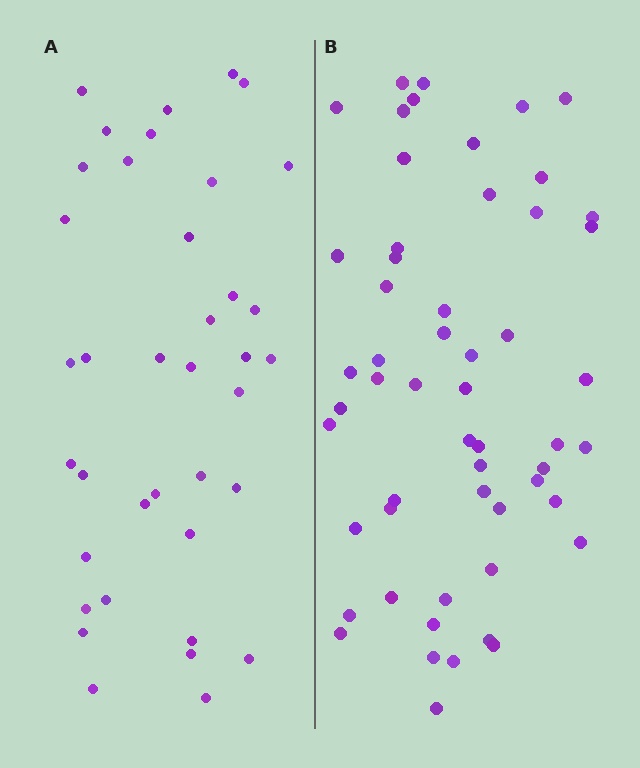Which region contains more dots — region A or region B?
Region B (the right region) has more dots.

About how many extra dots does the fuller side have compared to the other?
Region B has approximately 15 more dots than region A.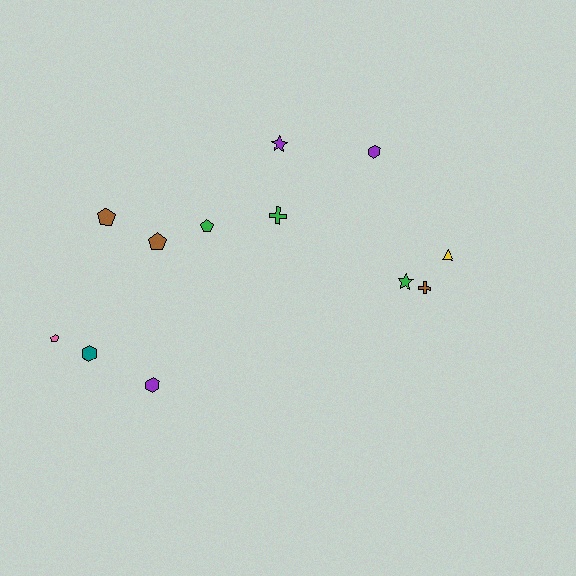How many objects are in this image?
There are 12 objects.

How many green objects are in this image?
There are 3 green objects.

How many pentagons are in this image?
There are 4 pentagons.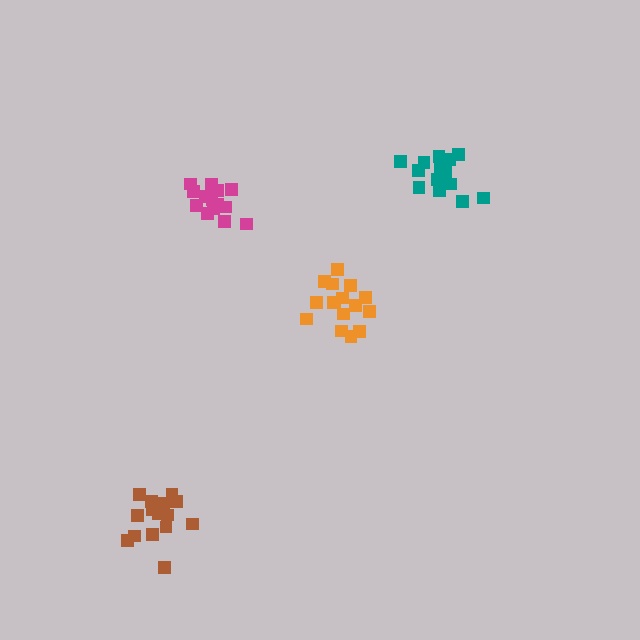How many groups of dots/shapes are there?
There are 4 groups.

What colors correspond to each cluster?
The clusters are colored: brown, teal, orange, magenta.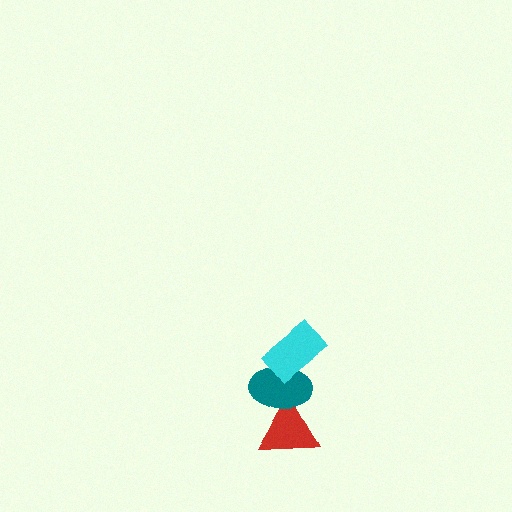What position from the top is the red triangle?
The red triangle is 3rd from the top.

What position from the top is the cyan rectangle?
The cyan rectangle is 1st from the top.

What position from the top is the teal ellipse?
The teal ellipse is 2nd from the top.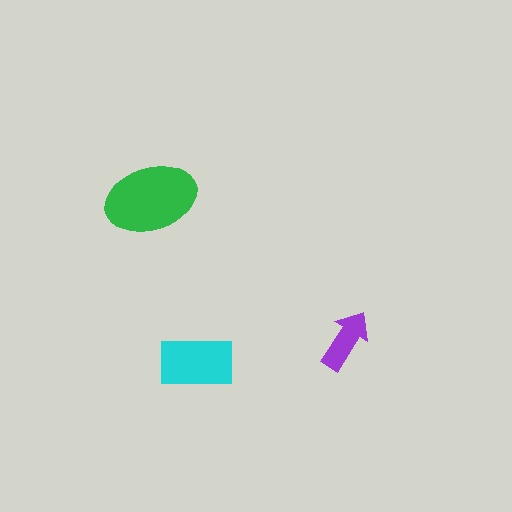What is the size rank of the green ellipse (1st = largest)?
1st.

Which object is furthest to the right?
The purple arrow is rightmost.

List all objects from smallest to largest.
The purple arrow, the cyan rectangle, the green ellipse.